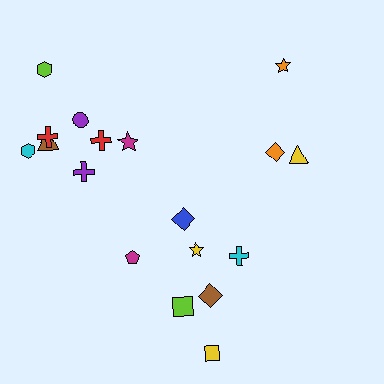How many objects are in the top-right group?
There are 3 objects.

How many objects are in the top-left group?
There are 8 objects.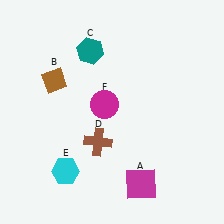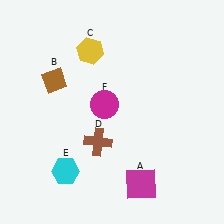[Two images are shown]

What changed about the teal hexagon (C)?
In Image 1, C is teal. In Image 2, it changed to yellow.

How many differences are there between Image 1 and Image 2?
There is 1 difference between the two images.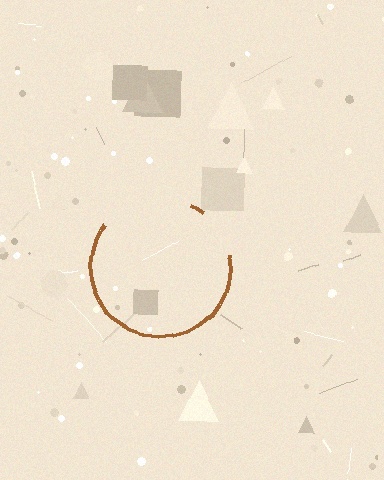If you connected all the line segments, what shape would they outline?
They would outline a circle.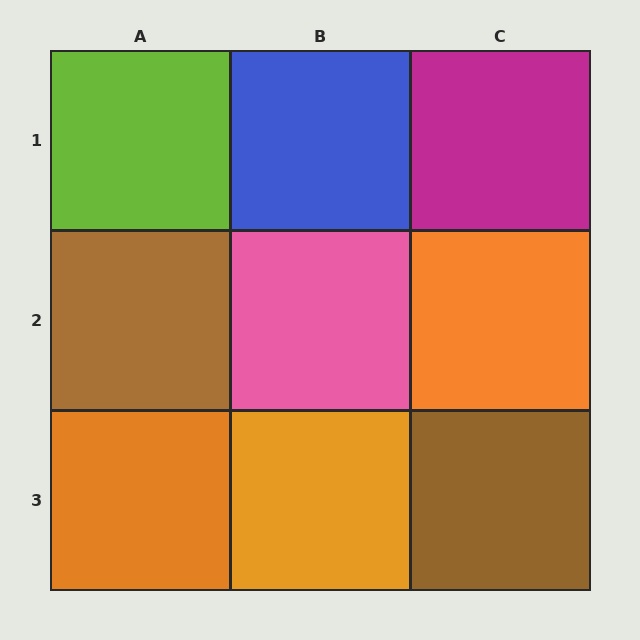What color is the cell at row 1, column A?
Lime.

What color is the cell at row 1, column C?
Magenta.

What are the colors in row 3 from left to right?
Orange, orange, brown.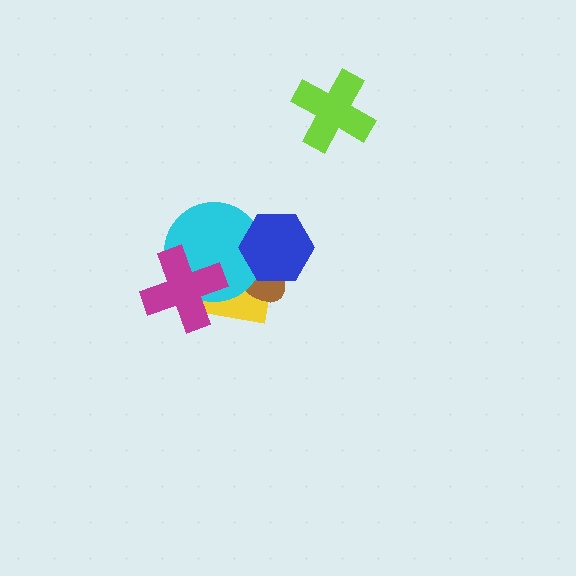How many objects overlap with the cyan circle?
4 objects overlap with the cyan circle.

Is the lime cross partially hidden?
No, no other shape covers it.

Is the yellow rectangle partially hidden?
Yes, it is partially covered by another shape.